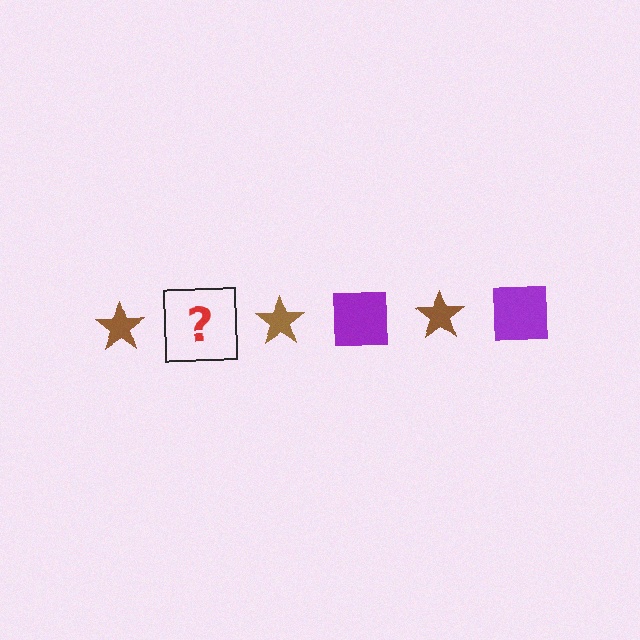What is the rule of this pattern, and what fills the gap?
The rule is that the pattern alternates between brown star and purple square. The gap should be filled with a purple square.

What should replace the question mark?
The question mark should be replaced with a purple square.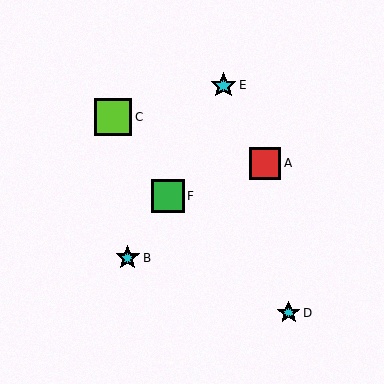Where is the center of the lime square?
The center of the lime square is at (113, 117).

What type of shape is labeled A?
Shape A is a red square.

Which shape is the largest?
The lime square (labeled C) is the largest.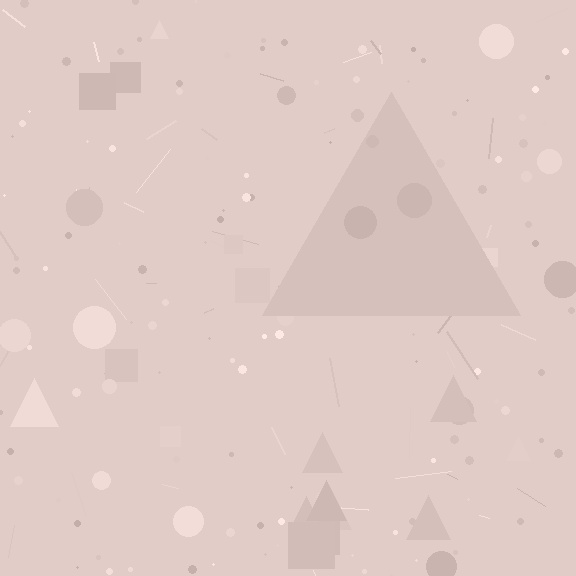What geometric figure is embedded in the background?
A triangle is embedded in the background.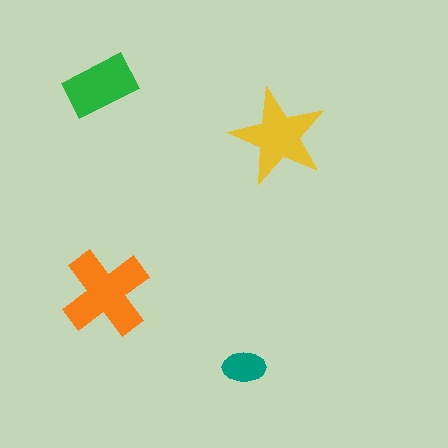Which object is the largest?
The orange cross.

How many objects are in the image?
There are 4 objects in the image.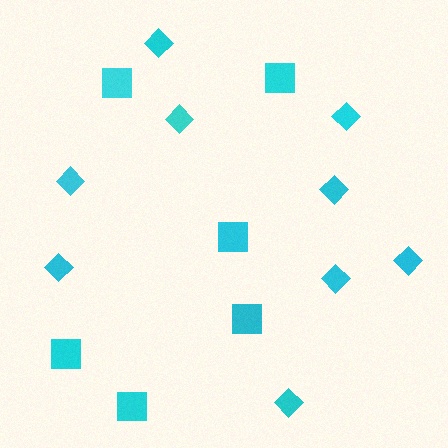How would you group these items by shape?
There are 2 groups: one group of squares (6) and one group of diamonds (9).